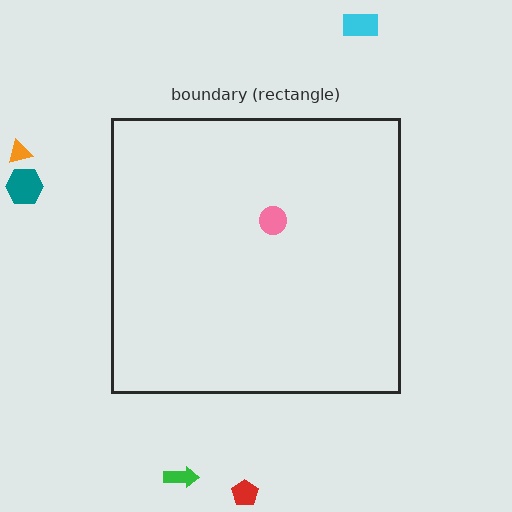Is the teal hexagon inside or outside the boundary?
Outside.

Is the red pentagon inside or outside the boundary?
Outside.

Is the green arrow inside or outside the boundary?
Outside.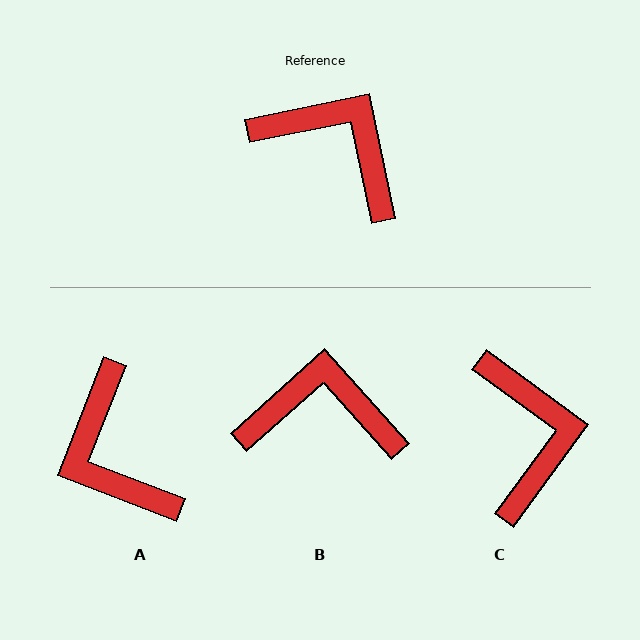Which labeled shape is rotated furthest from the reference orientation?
A, about 147 degrees away.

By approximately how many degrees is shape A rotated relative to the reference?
Approximately 147 degrees counter-clockwise.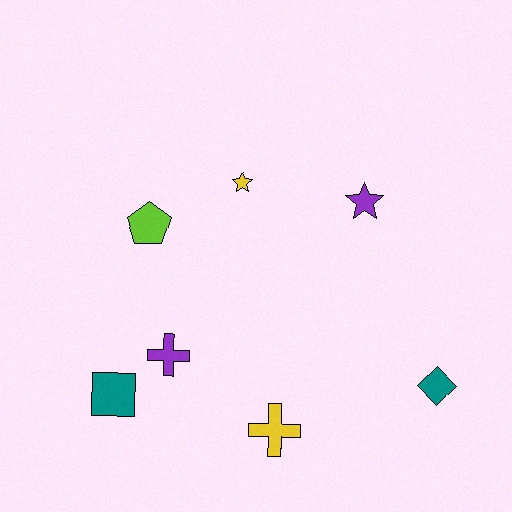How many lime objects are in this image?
There is 1 lime object.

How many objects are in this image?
There are 7 objects.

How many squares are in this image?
There is 1 square.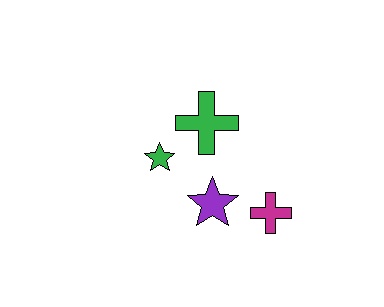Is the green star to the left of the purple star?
Yes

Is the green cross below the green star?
No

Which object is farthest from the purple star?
The green cross is farthest from the purple star.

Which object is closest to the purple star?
The magenta cross is closest to the purple star.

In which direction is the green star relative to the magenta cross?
The green star is to the left of the magenta cross.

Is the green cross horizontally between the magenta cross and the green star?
Yes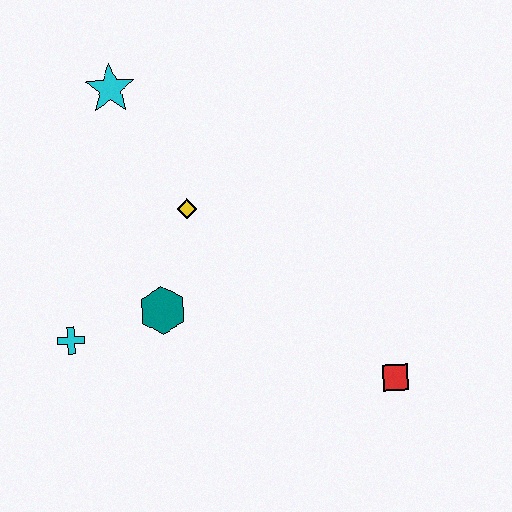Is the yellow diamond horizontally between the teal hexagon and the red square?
Yes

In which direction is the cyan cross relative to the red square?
The cyan cross is to the left of the red square.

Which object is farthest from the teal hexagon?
The red square is farthest from the teal hexagon.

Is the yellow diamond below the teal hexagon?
No